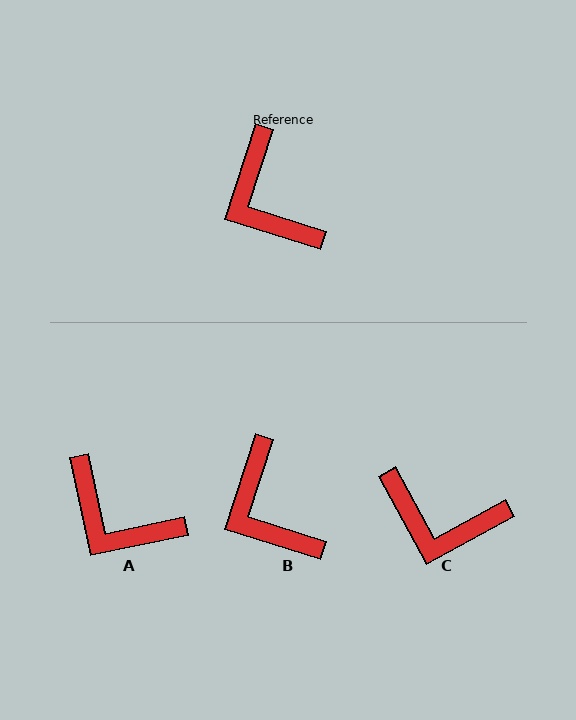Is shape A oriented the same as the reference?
No, it is off by about 29 degrees.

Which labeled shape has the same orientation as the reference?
B.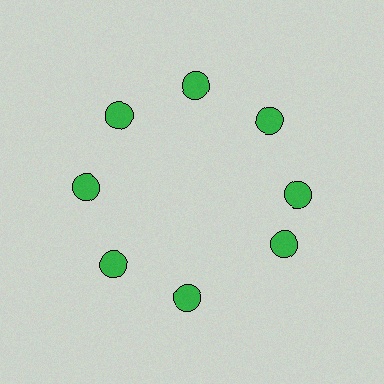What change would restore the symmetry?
The symmetry would be restored by rotating it back into even spacing with its neighbors so that all 8 circles sit at equal angles and equal distance from the center.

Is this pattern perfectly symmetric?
No. The 8 green circles are arranged in a ring, but one element near the 4 o'clock position is rotated out of alignment along the ring, breaking the 8-fold rotational symmetry.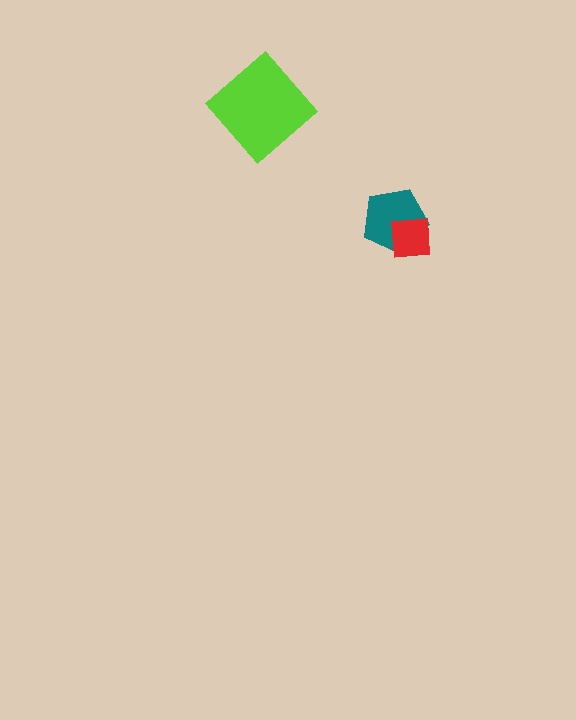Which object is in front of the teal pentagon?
The red square is in front of the teal pentagon.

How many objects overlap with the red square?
1 object overlaps with the red square.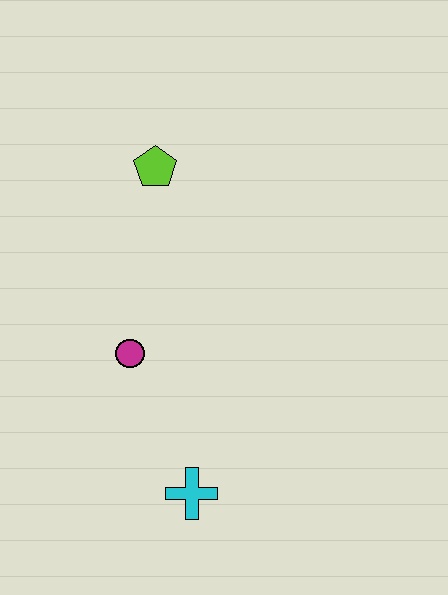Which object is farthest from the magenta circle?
The lime pentagon is farthest from the magenta circle.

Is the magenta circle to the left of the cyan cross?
Yes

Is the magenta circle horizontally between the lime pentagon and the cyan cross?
No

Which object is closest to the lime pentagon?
The magenta circle is closest to the lime pentagon.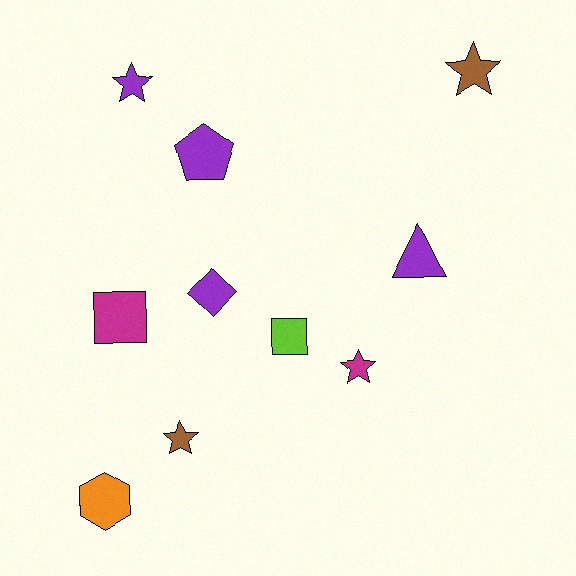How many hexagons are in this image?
There is 1 hexagon.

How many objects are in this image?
There are 10 objects.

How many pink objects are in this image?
There are no pink objects.